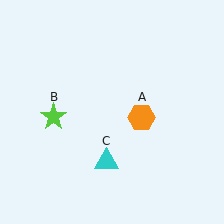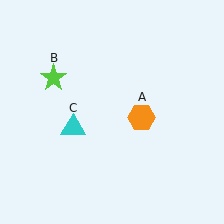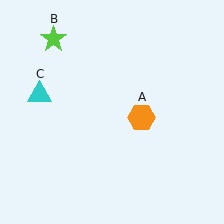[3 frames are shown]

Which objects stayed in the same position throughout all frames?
Orange hexagon (object A) remained stationary.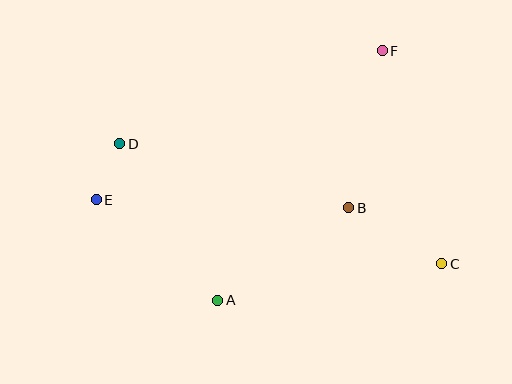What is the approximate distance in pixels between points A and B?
The distance between A and B is approximately 160 pixels.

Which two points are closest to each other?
Points D and E are closest to each other.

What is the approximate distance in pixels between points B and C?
The distance between B and C is approximately 108 pixels.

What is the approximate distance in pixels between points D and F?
The distance between D and F is approximately 278 pixels.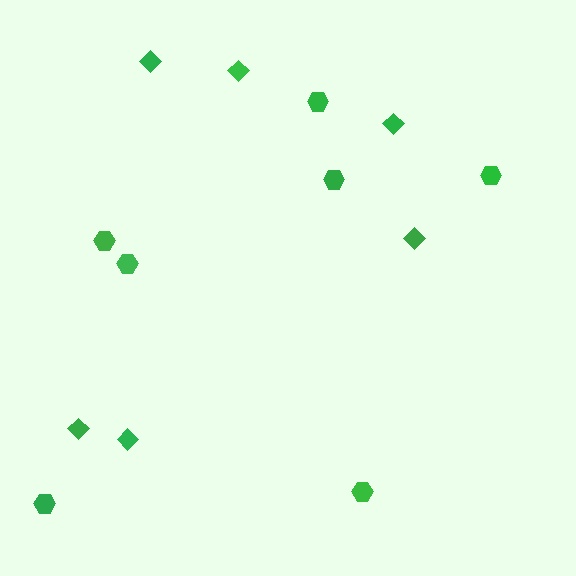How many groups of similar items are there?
There are 2 groups: one group of diamonds (6) and one group of hexagons (7).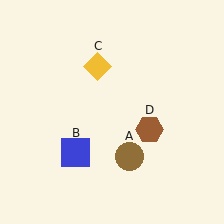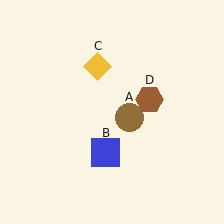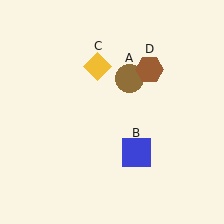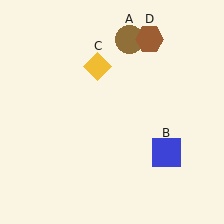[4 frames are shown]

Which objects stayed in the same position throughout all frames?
Yellow diamond (object C) remained stationary.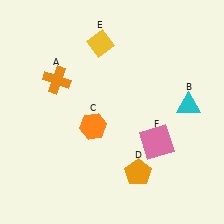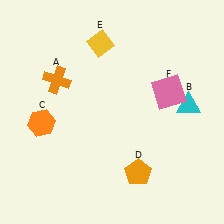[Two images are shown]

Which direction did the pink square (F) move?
The pink square (F) moved up.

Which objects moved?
The objects that moved are: the orange hexagon (C), the pink square (F).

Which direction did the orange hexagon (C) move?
The orange hexagon (C) moved left.